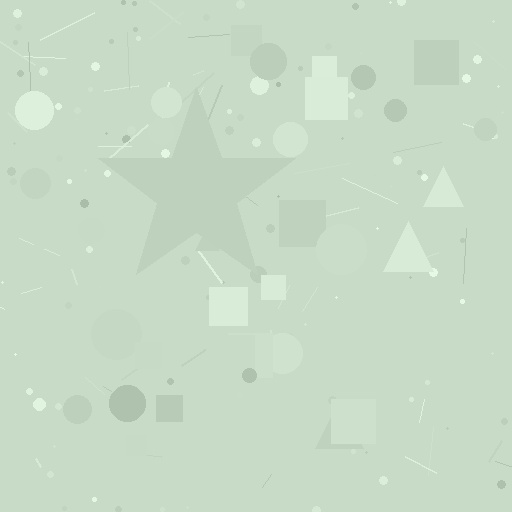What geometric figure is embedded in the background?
A star is embedded in the background.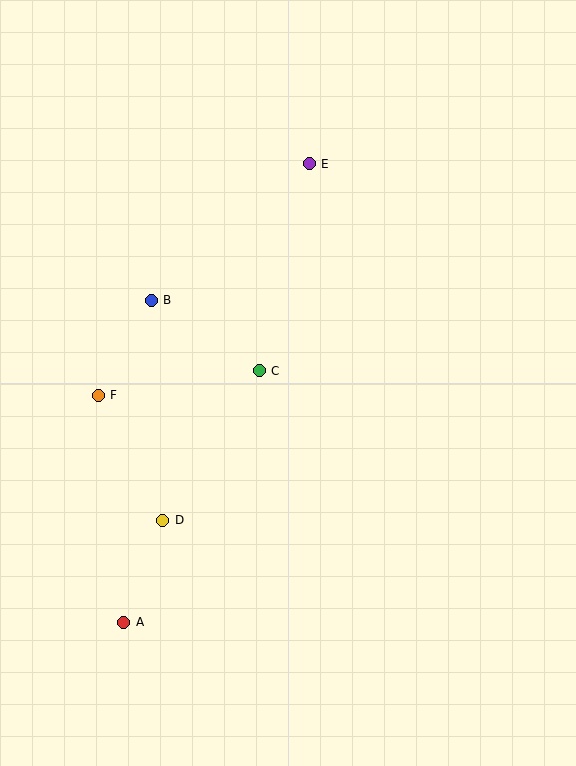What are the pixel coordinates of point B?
Point B is at (151, 300).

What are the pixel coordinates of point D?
Point D is at (163, 520).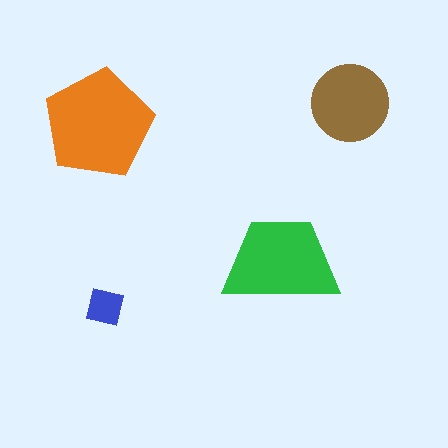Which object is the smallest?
The blue square.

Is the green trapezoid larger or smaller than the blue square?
Larger.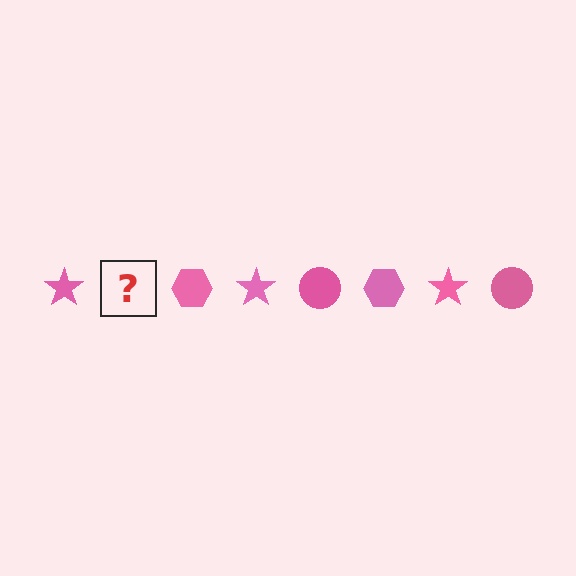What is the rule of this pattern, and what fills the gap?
The rule is that the pattern cycles through star, circle, hexagon shapes in pink. The gap should be filled with a pink circle.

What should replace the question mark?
The question mark should be replaced with a pink circle.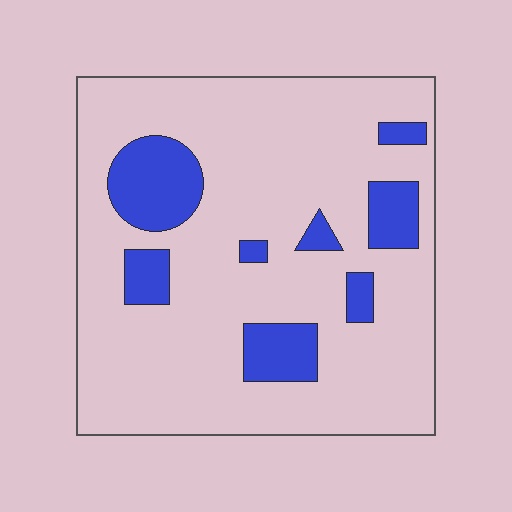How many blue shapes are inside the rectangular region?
8.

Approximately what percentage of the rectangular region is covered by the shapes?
Approximately 15%.